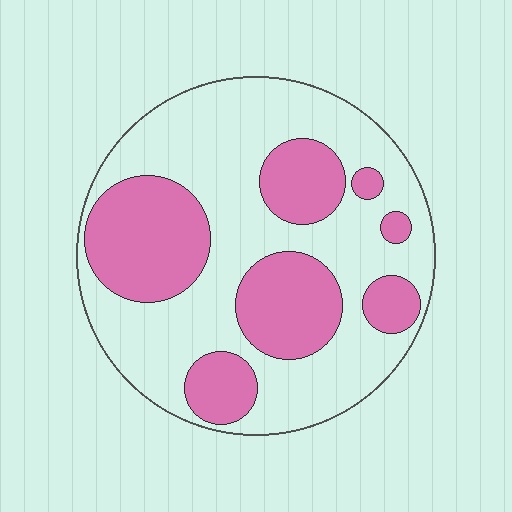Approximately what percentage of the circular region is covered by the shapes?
Approximately 35%.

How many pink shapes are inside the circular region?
7.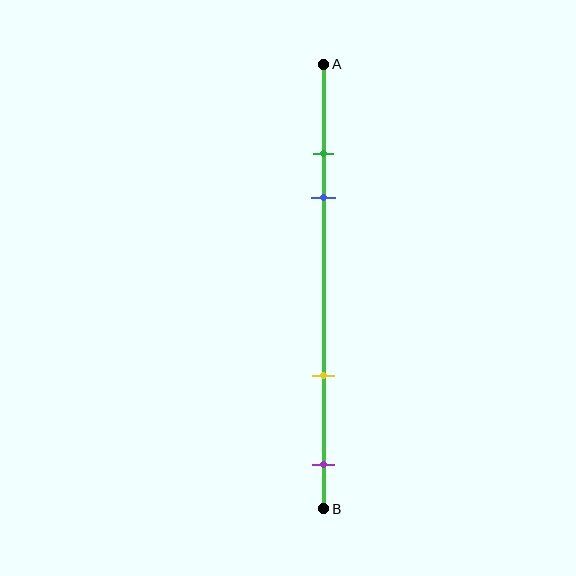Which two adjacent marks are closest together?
The green and blue marks are the closest adjacent pair.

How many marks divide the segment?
There are 4 marks dividing the segment.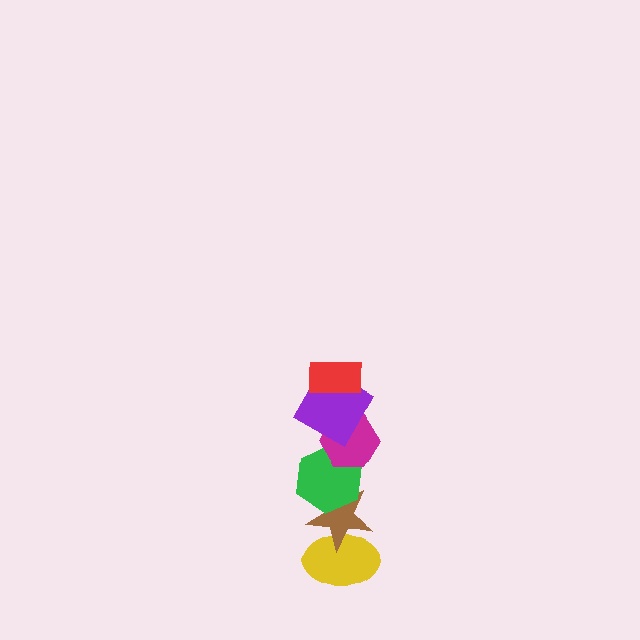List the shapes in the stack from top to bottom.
From top to bottom: the red rectangle, the purple square, the magenta hexagon, the green hexagon, the brown star, the yellow ellipse.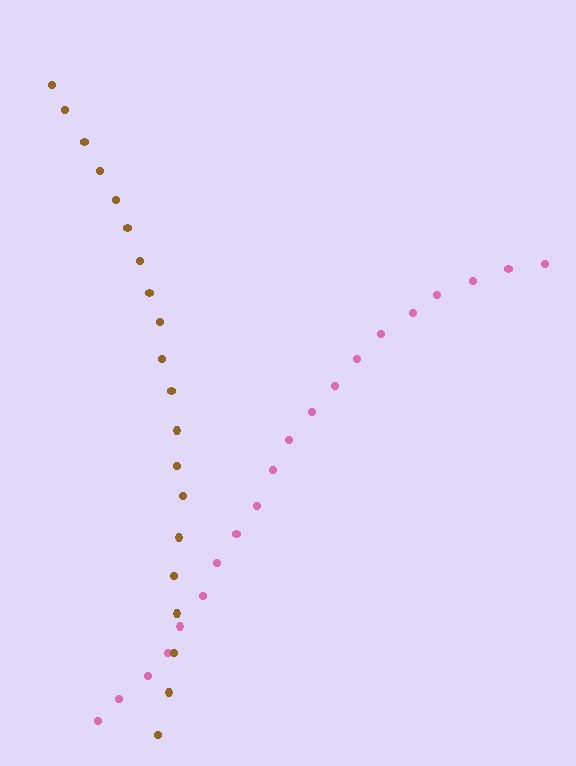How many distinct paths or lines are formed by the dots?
There are 2 distinct paths.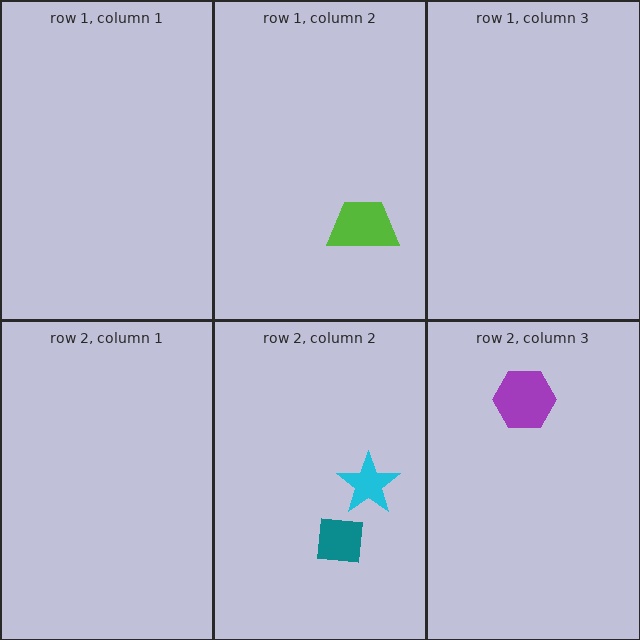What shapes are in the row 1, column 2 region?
The lime trapezoid.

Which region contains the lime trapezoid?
The row 1, column 2 region.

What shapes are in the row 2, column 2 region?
The cyan star, the teal square.